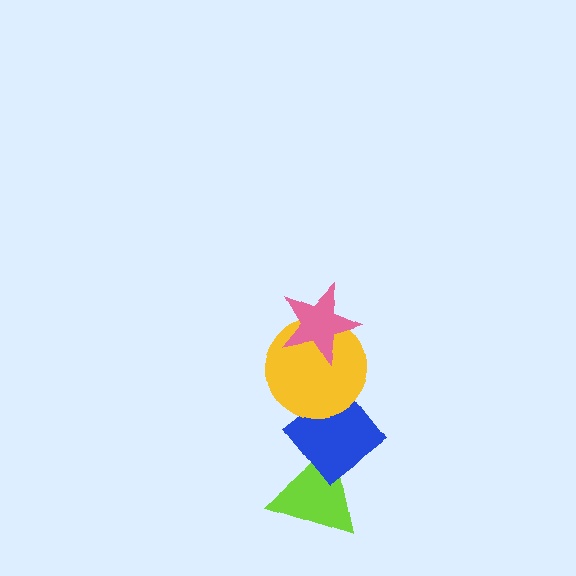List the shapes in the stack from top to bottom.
From top to bottom: the pink star, the yellow circle, the blue diamond, the lime triangle.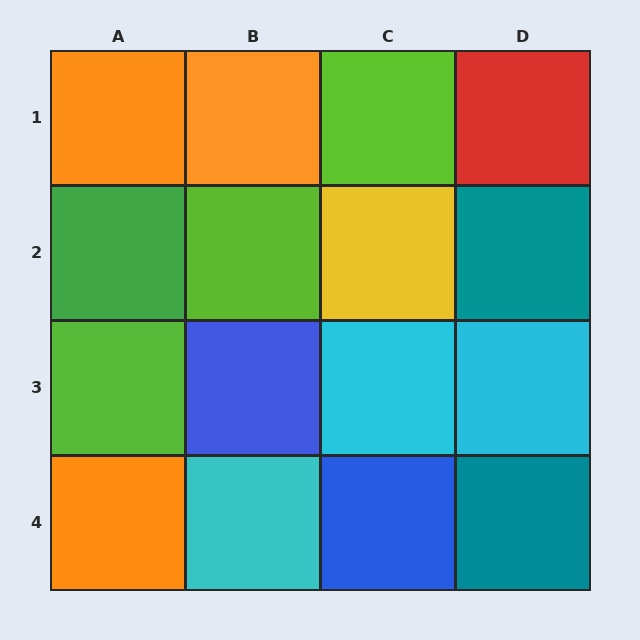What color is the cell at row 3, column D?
Cyan.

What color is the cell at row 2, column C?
Yellow.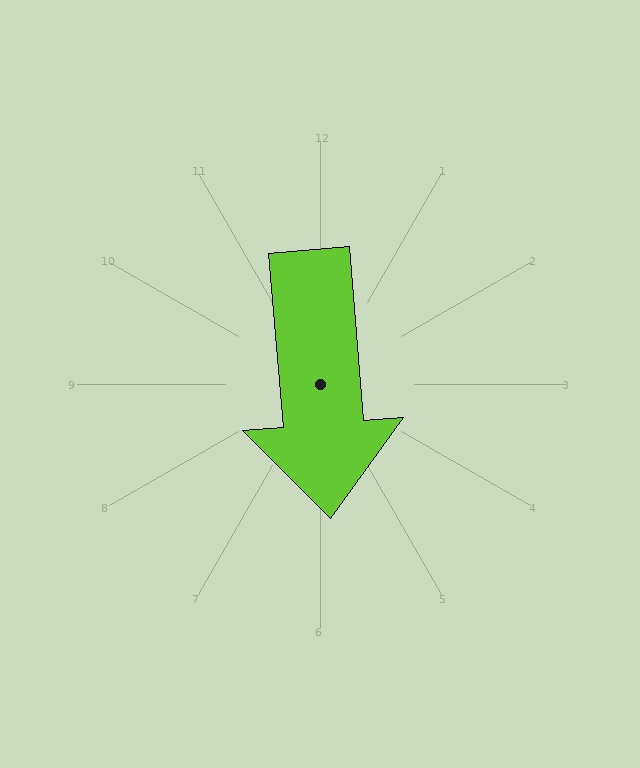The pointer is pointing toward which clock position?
Roughly 6 o'clock.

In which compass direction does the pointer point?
South.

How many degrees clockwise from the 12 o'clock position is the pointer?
Approximately 175 degrees.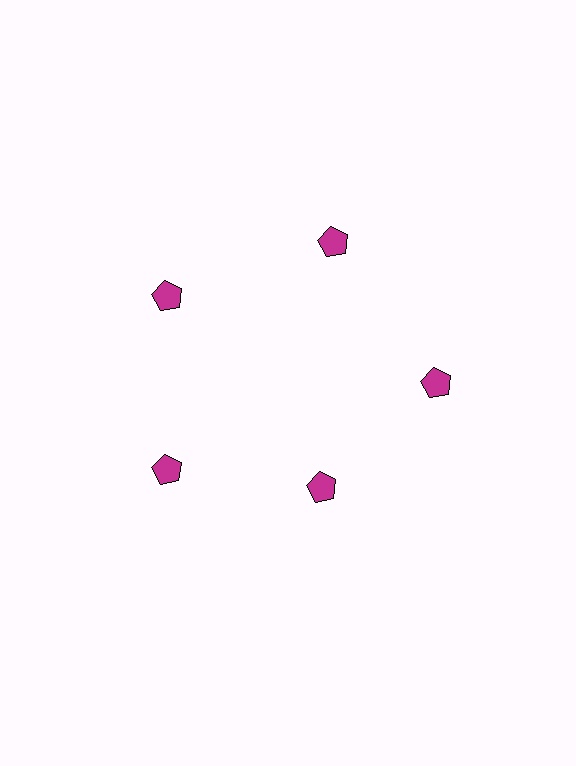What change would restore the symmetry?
The symmetry would be restored by moving it outward, back onto the ring so that all 5 pentagons sit at equal angles and equal distance from the center.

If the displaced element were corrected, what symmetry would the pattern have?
It would have 5-fold rotational symmetry — the pattern would map onto itself every 72 degrees.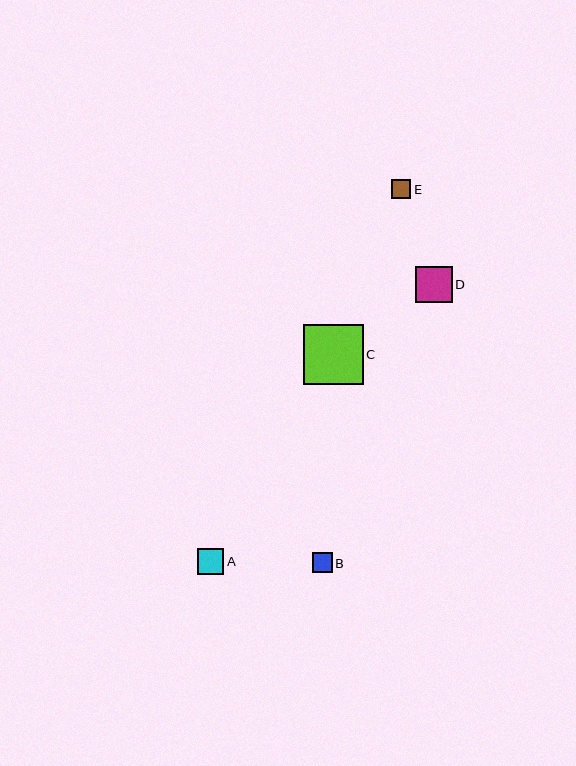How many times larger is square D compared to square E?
Square D is approximately 1.9 times the size of square E.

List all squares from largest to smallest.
From largest to smallest: C, D, A, B, E.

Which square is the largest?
Square C is the largest with a size of approximately 60 pixels.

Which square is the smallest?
Square E is the smallest with a size of approximately 19 pixels.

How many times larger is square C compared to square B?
Square C is approximately 3.0 times the size of square B.